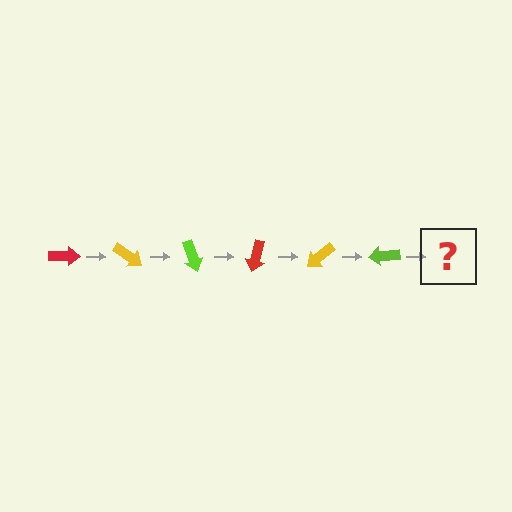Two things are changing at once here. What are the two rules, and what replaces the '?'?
The two rules are that it rotates 35 degrees each step and the color cycles through red, yellow, and lime. The '?' should be a red arrow, rotated 210 degrees from the start.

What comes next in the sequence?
The next element should be a red arrow, rotated 210 degrees from the start.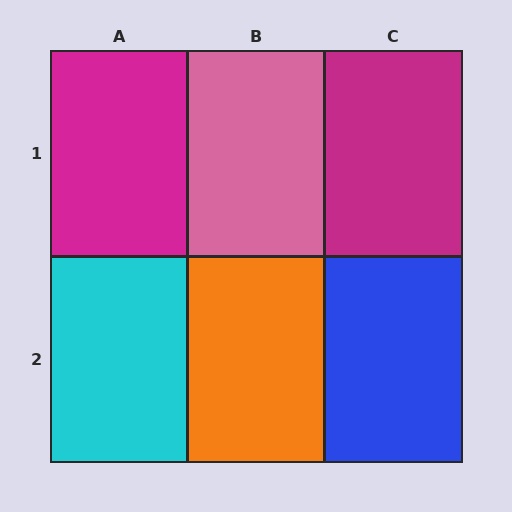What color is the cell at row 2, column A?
Cyan.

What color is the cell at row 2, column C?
Blue.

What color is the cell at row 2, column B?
Orange.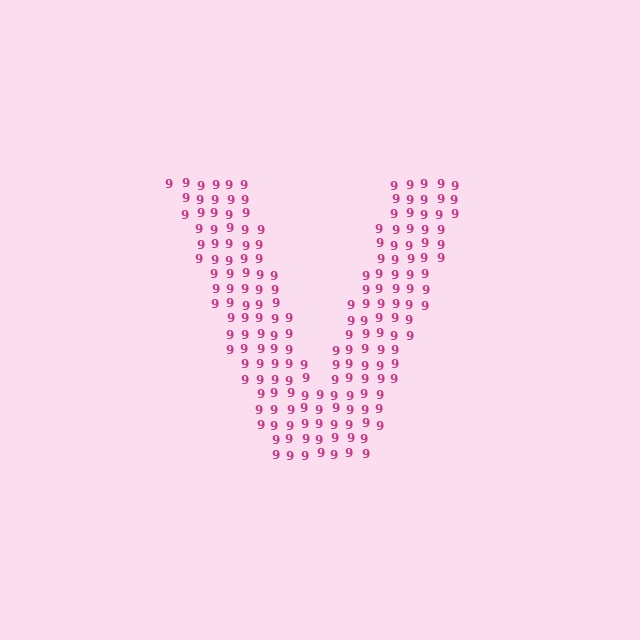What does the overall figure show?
The overall figure shows the letter V.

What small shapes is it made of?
It is made of small digit 9's.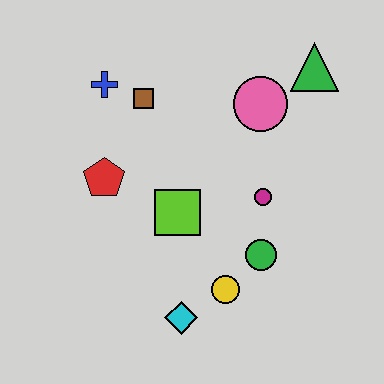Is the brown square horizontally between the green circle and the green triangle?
No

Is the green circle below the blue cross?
Yes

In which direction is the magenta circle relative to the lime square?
The magenta circle is to the right of the lime square.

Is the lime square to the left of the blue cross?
No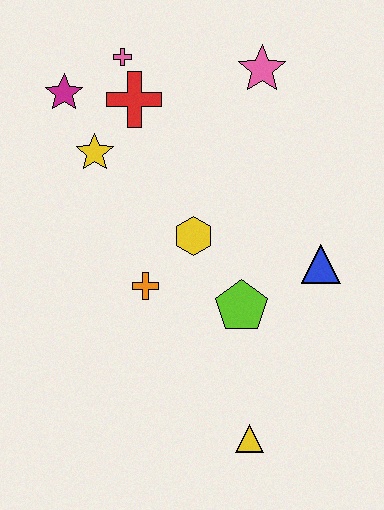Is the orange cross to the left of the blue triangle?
Yes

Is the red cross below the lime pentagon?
No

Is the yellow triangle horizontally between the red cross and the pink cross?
No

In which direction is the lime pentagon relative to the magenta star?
The lime pentagon is below the magenta star.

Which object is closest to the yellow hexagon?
The orange cross is closest to the yellow hexagon.